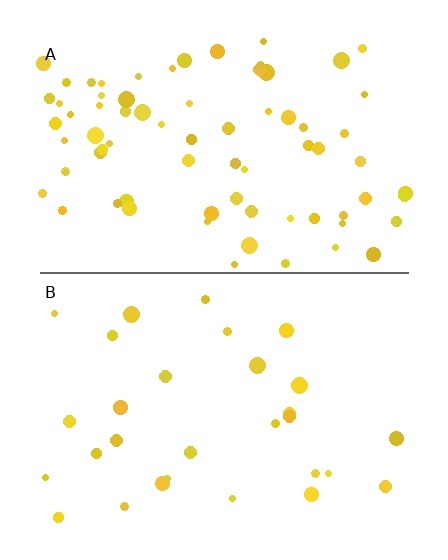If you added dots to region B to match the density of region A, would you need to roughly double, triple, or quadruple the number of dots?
Approximately double.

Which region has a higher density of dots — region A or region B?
A (the top).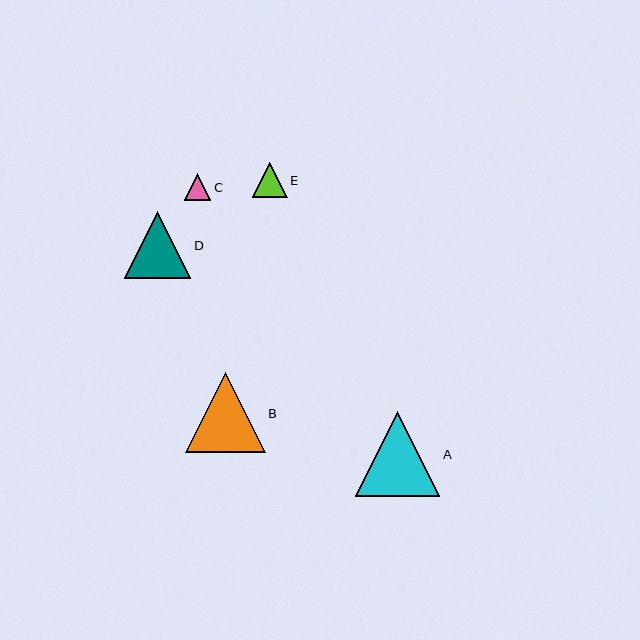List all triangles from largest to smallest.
From largest to smallest: A, B, D, E, C.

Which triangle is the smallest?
Triangle C is the smallest with a size of approximately 27 pixels.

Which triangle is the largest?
Triangle A is the largest with a size of approximately 85 pixels.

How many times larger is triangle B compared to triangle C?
Triangle B is approximately 3.0 times the size of triangle C.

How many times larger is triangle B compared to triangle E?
Triangle B is approximately 2.3 times the size of triangle E.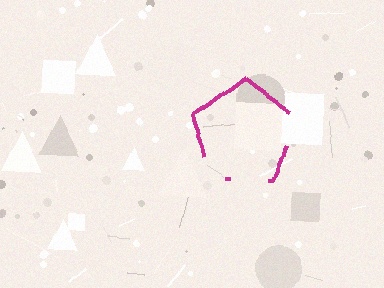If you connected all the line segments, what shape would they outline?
They would outline a pentagon.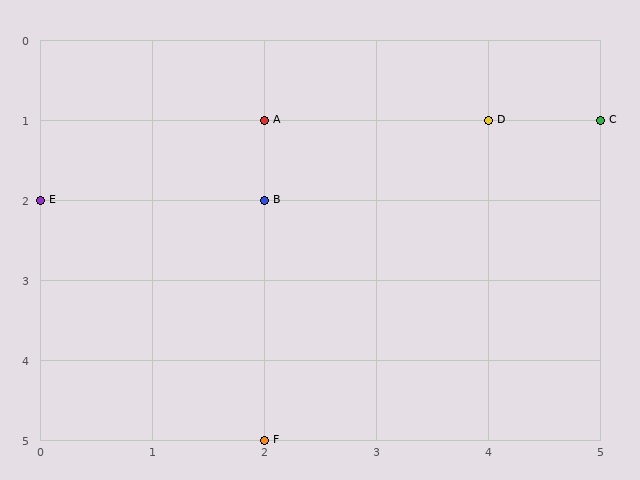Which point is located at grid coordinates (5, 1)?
Point C is at (5, 1).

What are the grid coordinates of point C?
Point C is at grid coordinates (5, 1).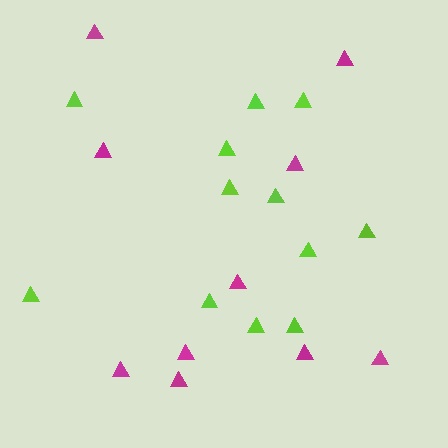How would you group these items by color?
There are 2 groups: one group of lime triangles (12) and one group of magenta triangles (10).